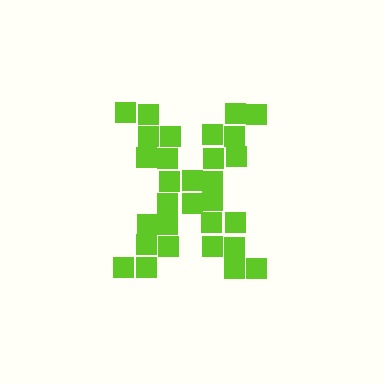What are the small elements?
The small elements are squares.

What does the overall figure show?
The overall figure shows the letter X.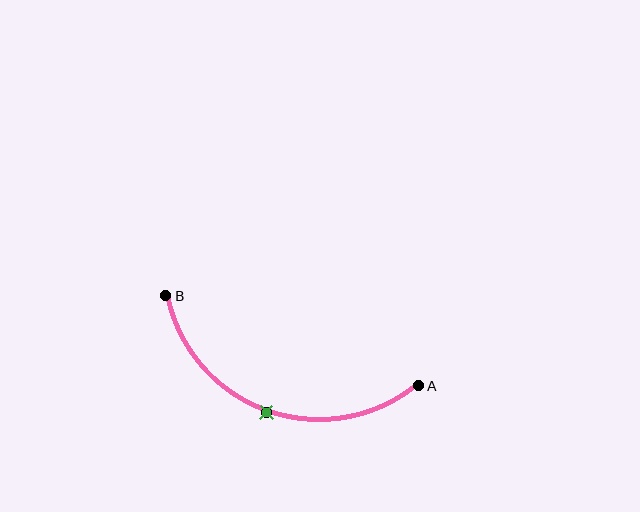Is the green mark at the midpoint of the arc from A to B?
Yes. The green mark lies on the arc at equal arc-length from both A and B — it is the arc midpoint.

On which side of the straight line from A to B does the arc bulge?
The arc bulges below the straight line connecting A and B.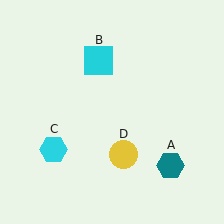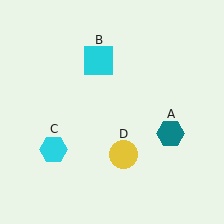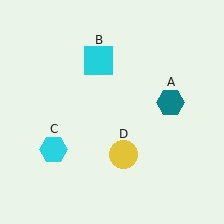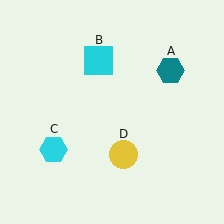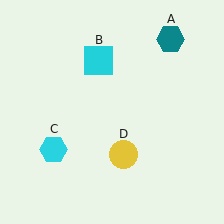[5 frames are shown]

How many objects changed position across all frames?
1 object changed position: teal hexagon (object A).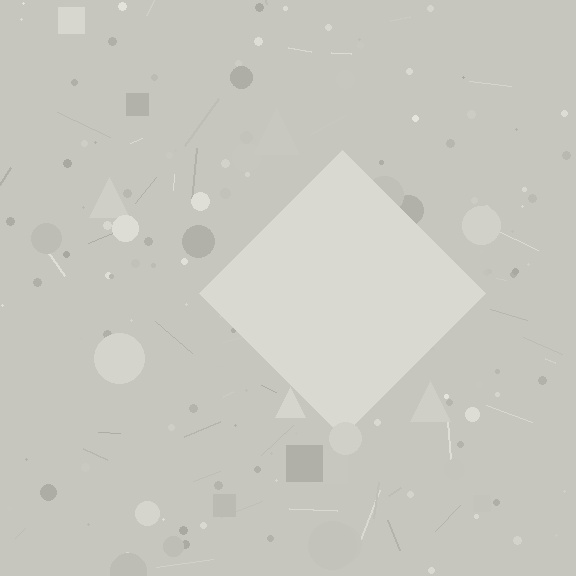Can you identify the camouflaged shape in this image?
The camouflaged shape is a diamond.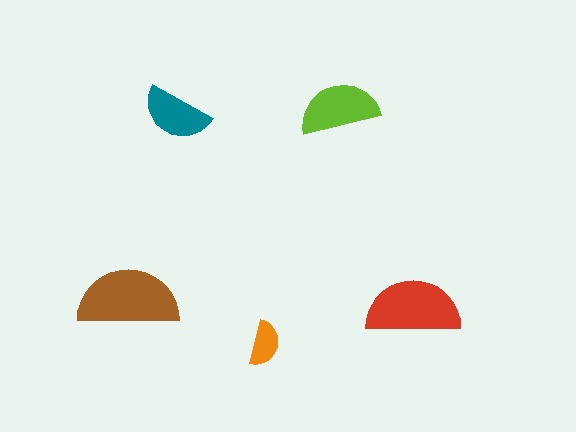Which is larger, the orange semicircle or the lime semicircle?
The lime one.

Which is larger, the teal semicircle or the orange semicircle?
The teal one.